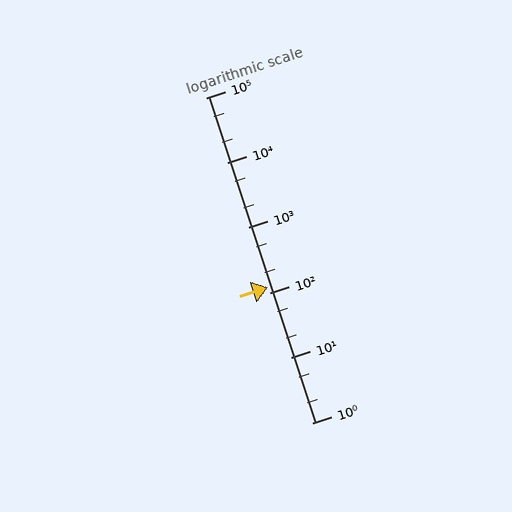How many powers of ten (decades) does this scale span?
The scale spans 5 decades, from 1 to 100000.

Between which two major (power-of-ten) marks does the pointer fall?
The pointer is between 100 and 1000.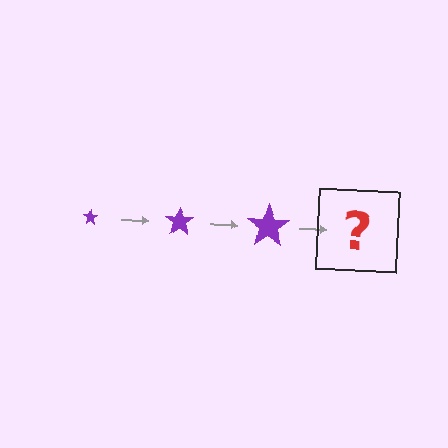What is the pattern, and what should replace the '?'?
The pattern is that the star gets progressively larger each step. The '?' should be a purple star, larger than the previous one.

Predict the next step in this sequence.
The next step is a purple star, larger than the previous one.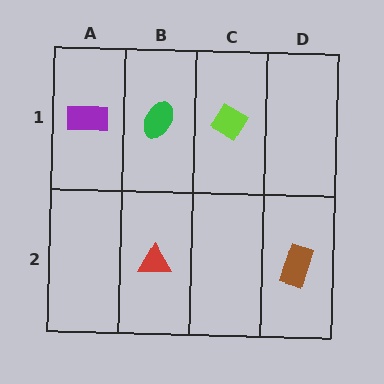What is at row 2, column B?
A red triangle.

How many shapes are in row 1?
3 shapes.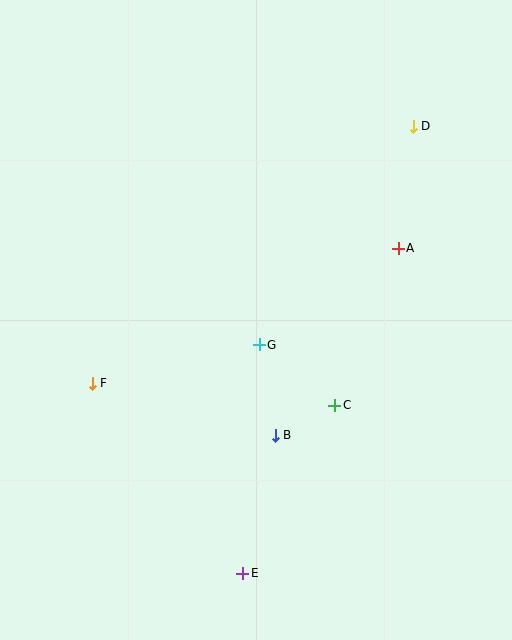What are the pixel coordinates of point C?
Point C is at (335, 405).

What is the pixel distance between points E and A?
The distance between E and A is 360 pixels.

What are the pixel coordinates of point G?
Point G is at (259, 345).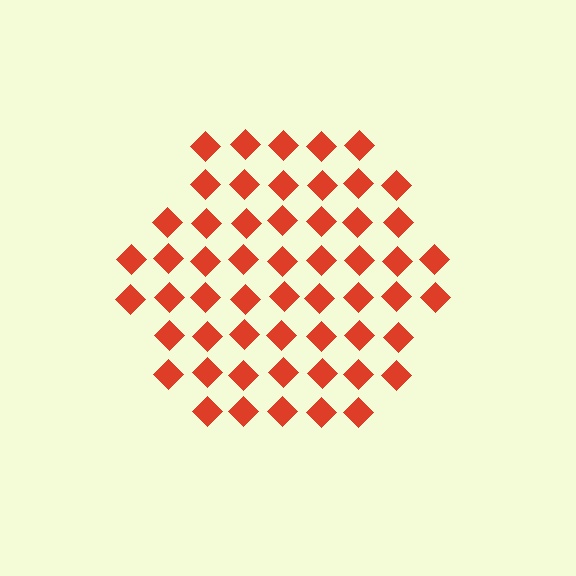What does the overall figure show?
The overall figure shows a hexagon.